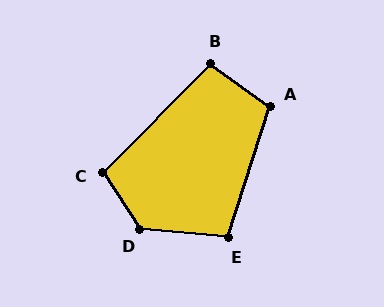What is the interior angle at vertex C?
Approximately 101 degrees (obtuse).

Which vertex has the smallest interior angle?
B, at approximately 100 degrees.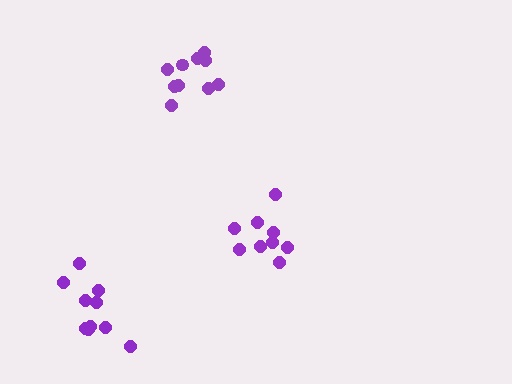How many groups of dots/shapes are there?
There are 3 groups.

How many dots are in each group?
Group 1: 10 dots, Group 2: 10 dots, Group 3: 9 dots (29 total).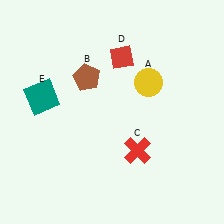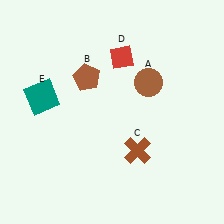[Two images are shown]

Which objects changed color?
A changed from yellow to brown. C changed from red to brown.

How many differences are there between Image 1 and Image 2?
There are 2 differences between the two images.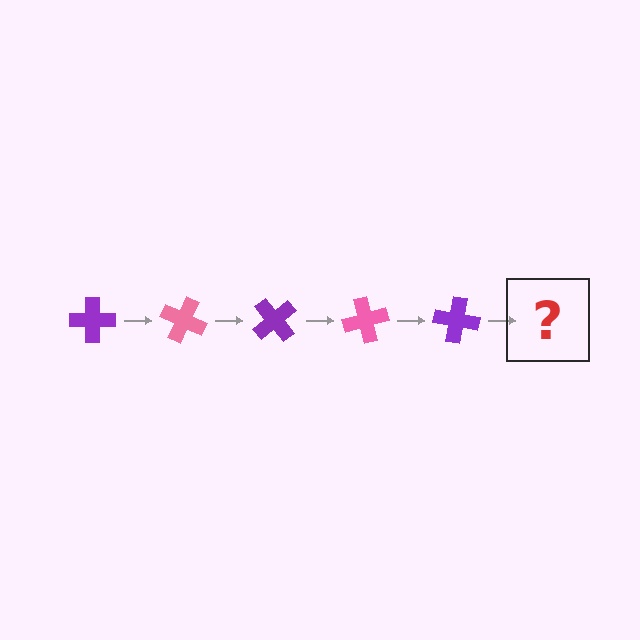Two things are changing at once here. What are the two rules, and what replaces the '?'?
The two rules are that it rotates 25 degrees each step and the color cycles through purple and pink. The '?' should be a pink cross, rotated 125 degrees from the start.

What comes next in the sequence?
The next element should be a pink cross, rotated 125 degrees from the start.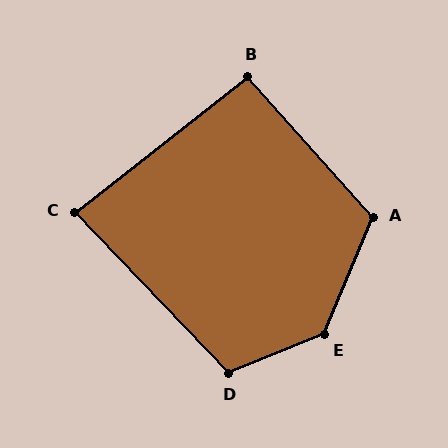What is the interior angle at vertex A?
Approximately 116 degrees (obtuse).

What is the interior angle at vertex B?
Approximately 93 degrees (approximately right).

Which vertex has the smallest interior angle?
C, at approximately 85 degrees.